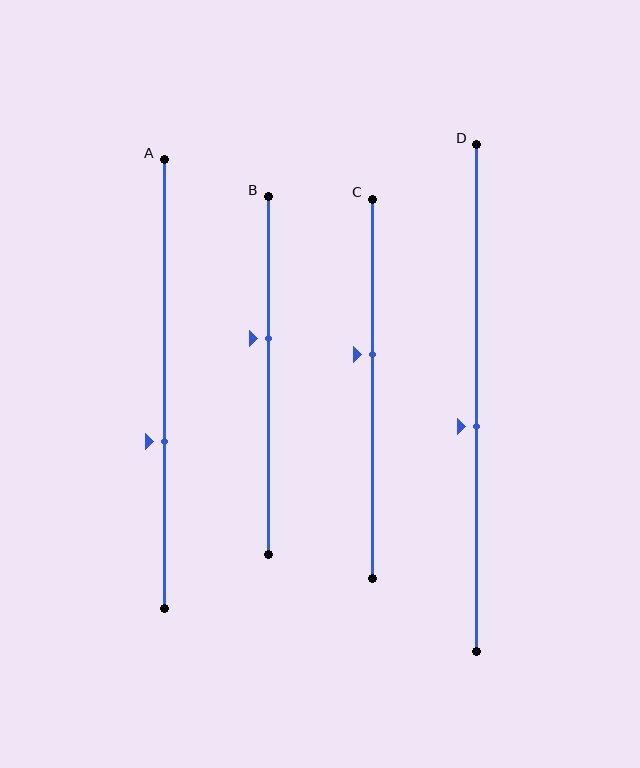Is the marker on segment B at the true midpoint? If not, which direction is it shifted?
No, the marker on segment B is shifted upward by about 10% of the segment length.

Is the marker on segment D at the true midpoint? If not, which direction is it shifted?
No, the marker on segment D is shifted downward by about 5% of the segment length.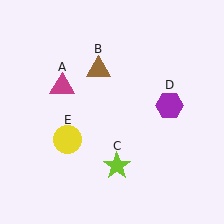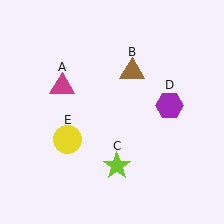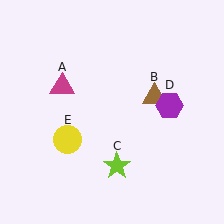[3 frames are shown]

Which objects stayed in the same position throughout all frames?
Magenta triangle (object A) and lime star (object C) and purple hexagon (object D) and yellow circle (object E) remained stationary.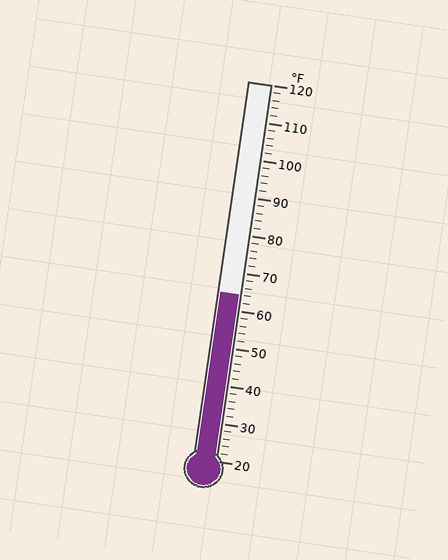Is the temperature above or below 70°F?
The temperature is below 70°F.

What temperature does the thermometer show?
The thermometer shows approximately 64°F.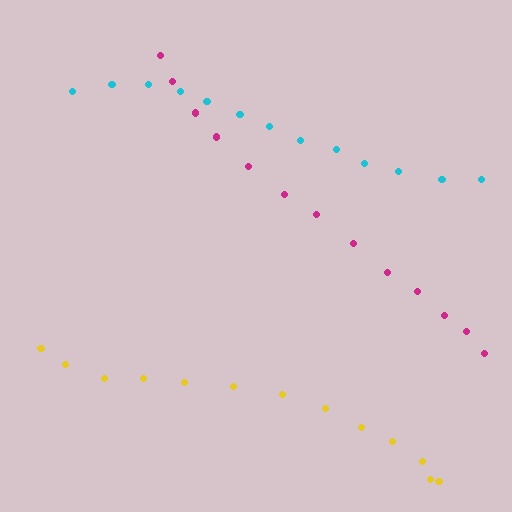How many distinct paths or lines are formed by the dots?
There are 3 distinct paths.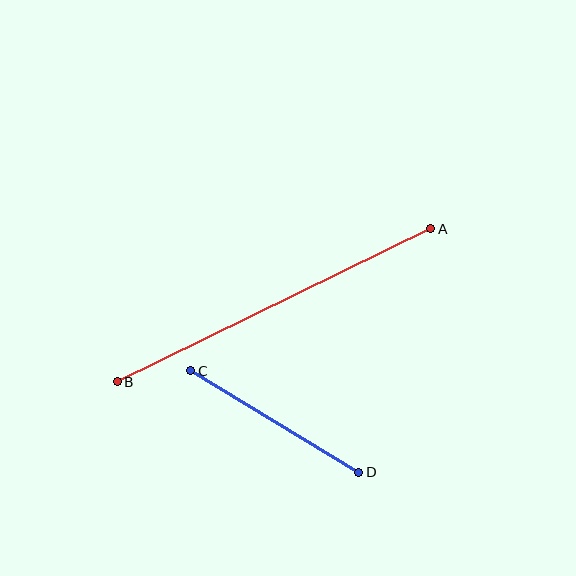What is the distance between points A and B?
The distance is approximately 349 pixels.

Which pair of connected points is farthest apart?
Points A and B are farthest apart.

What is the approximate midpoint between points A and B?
The midpoint is at approximately (274, 305) pixels.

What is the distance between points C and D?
The distance is approximately 196 pixels.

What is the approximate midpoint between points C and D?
The midpoint is at approximately (275, 421) pixels.